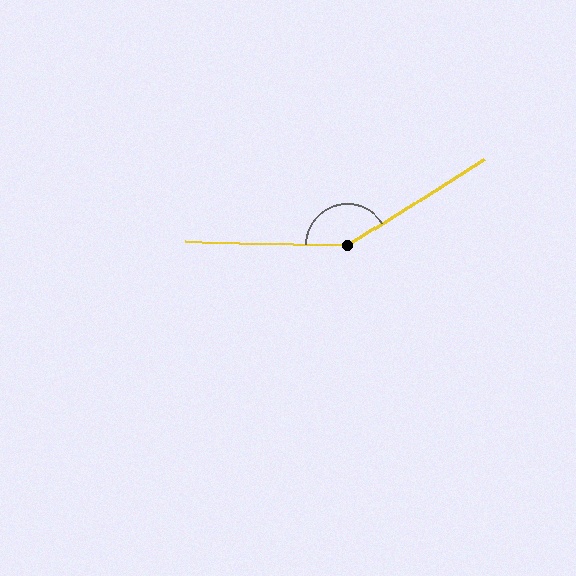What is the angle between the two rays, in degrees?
Approximately 146 degrees.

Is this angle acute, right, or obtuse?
It is obtuse.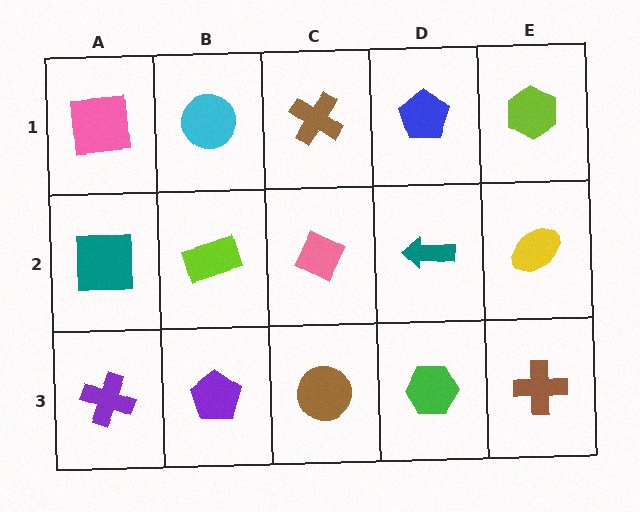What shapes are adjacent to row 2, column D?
A blue pentagon (row 1, column D), a green hexagon (row 3, column D), a pink diamond (row 2, column C), a yellow ellipse (row 2, column E).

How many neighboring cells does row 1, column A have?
2.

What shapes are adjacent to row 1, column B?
A lime rectangle (row 2, column B), a pink square (row 1, column A), a brown cross (row 1, column C).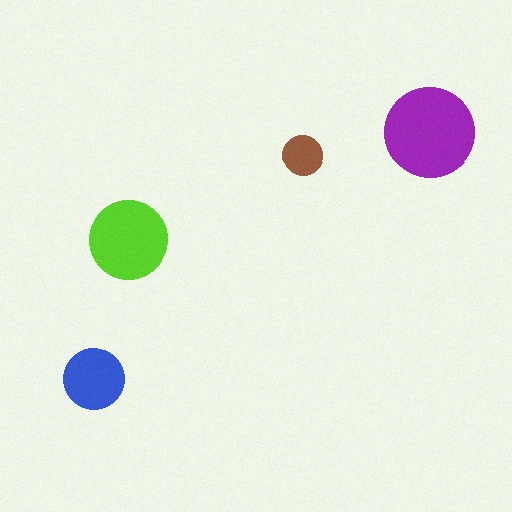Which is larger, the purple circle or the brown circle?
The purple one.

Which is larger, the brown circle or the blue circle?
The blue one.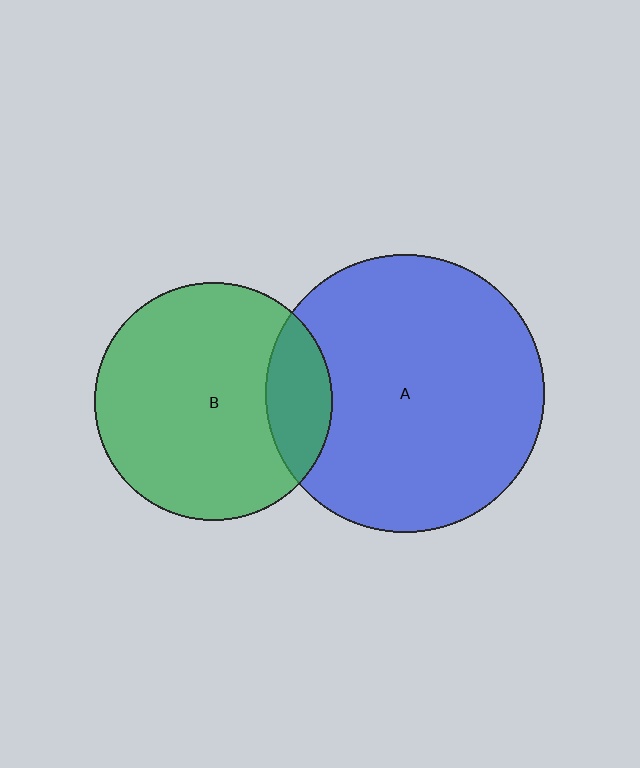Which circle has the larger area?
Circle A (blue).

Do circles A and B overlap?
Yes.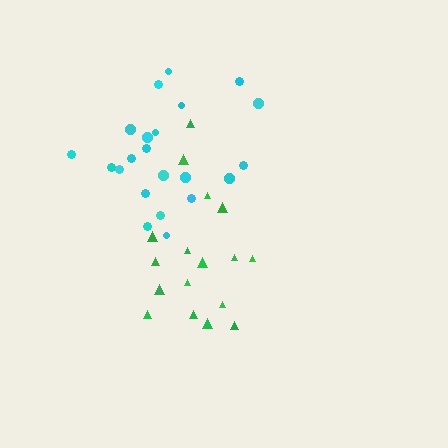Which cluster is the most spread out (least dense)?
Green.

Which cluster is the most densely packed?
Cyan.